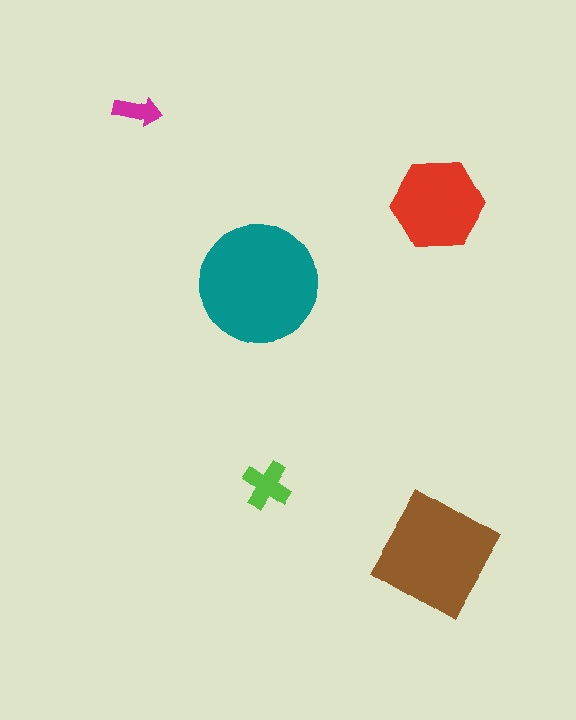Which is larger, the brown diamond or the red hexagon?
The brown diamond.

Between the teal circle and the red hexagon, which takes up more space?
The teal circle.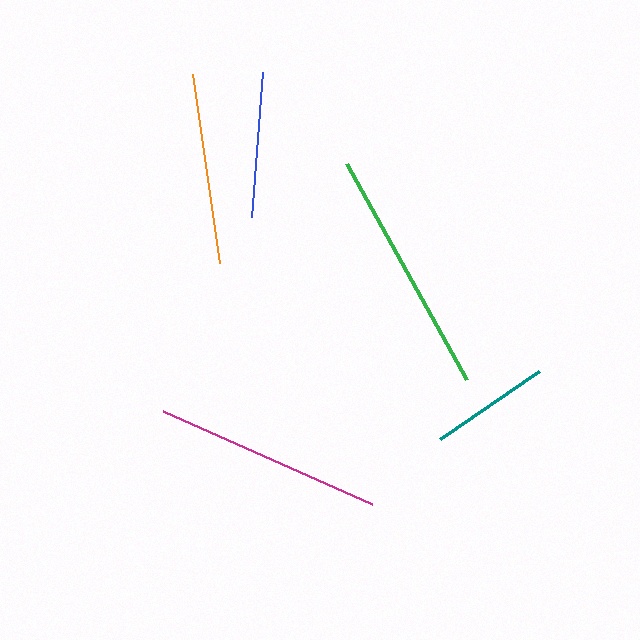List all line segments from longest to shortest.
From longest to shortest: green, magenta, orange, blue, teal.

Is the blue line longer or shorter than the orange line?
The orange line is longer than the blue line.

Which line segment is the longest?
The green line is the longest at approximately 247 pixels.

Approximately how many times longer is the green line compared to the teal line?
The green line is approximately 2.1 times the length of the teal line.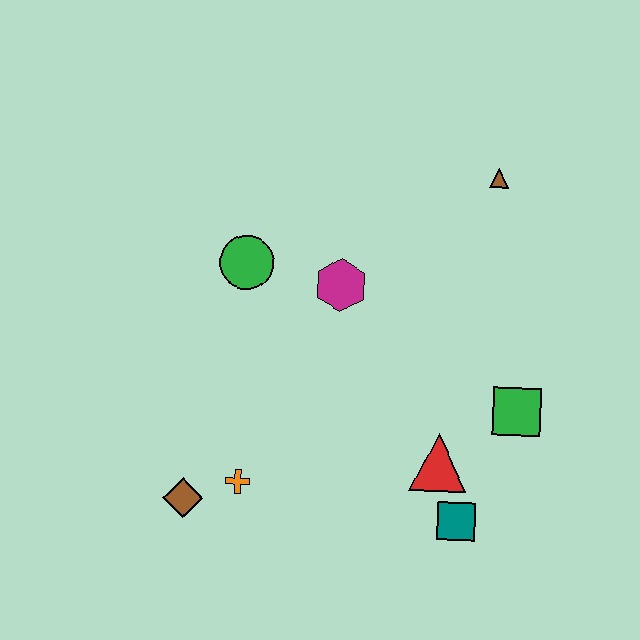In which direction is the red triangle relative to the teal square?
The red triangle is above the teal square.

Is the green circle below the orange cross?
No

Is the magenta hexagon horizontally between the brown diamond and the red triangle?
Yes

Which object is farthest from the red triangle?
The brown triangle is farthest from the red triangle.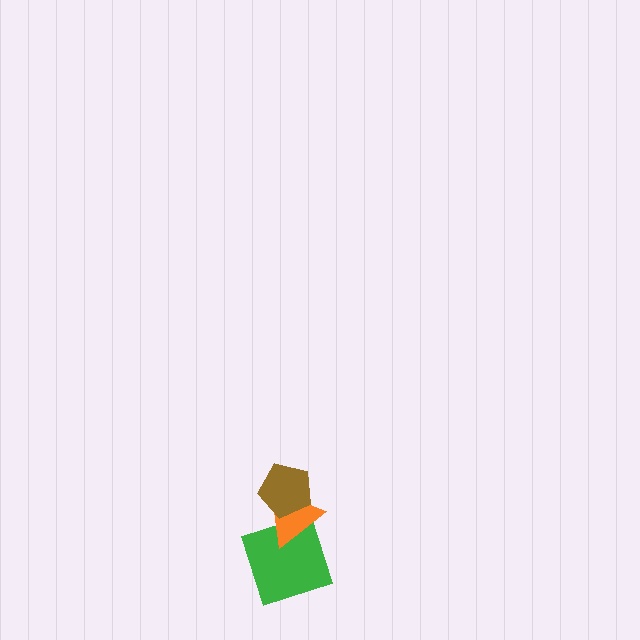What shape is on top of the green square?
The orange triangle is on top of the green square.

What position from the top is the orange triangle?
The orange triangle is 2nd from the top.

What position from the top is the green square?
The green square is 3rd from the top.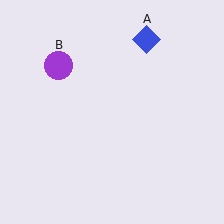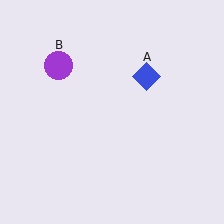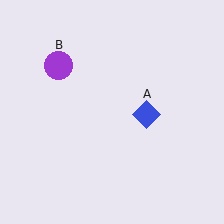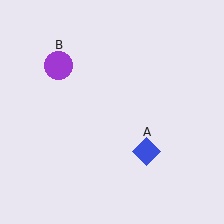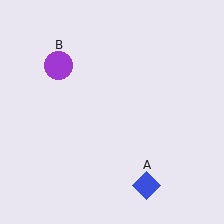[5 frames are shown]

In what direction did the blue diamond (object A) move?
The blue diamond (object A) moved down.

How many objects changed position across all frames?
1 object changed position: blue diamond (object A).